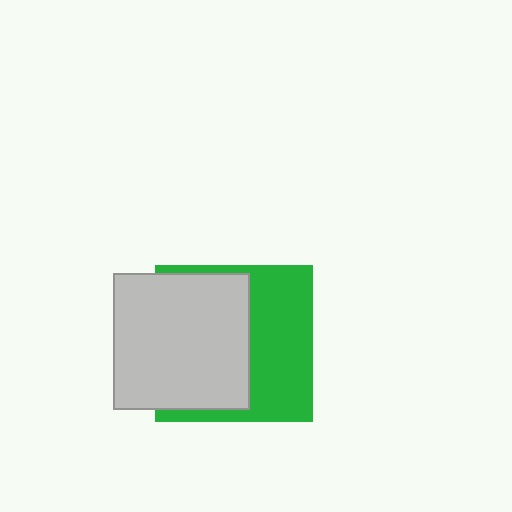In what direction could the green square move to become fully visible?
The green square could move right. That would shift it out from behind the light gray square entirely.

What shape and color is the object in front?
The object in front is a light gray square.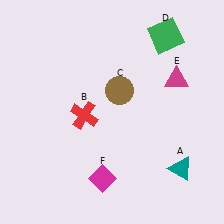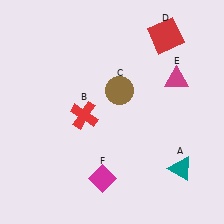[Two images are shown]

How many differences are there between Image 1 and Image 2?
There is 1 difference between the two images.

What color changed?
The square (D) changed from green in Image 1 to red in Image 2.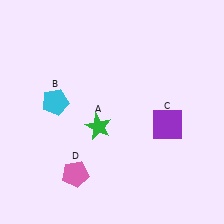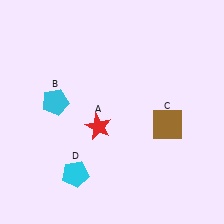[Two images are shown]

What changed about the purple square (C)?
In Image 1, C is purple. In Image 2, it changed to brown.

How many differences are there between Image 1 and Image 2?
There are 3 differences between the two images.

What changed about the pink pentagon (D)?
In Image 1, D is pink. In Image 2, it changed to cyan.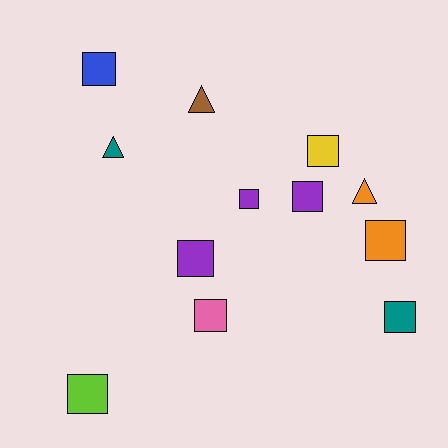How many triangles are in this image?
There are 3 triangles.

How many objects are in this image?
There are 12 objects.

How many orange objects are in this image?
There are 2 orange objects.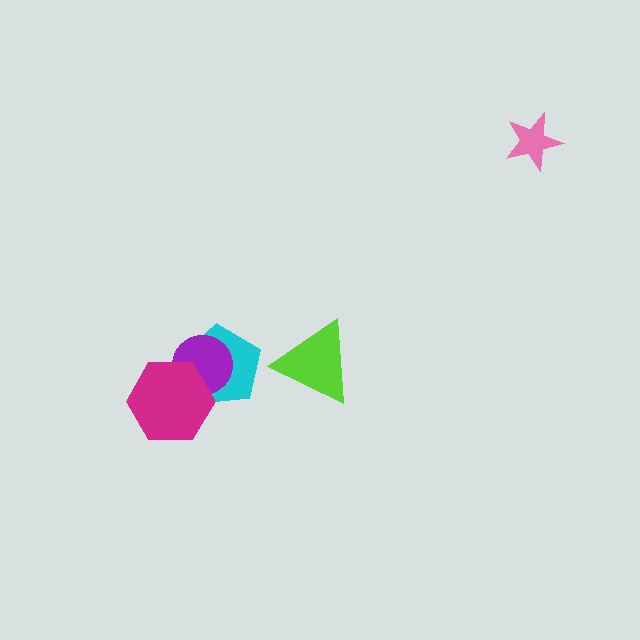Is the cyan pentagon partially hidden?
Yes, it is partially covered by another shape.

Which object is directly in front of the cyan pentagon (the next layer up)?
The purple circle is directly in front of the cyan pentagon.